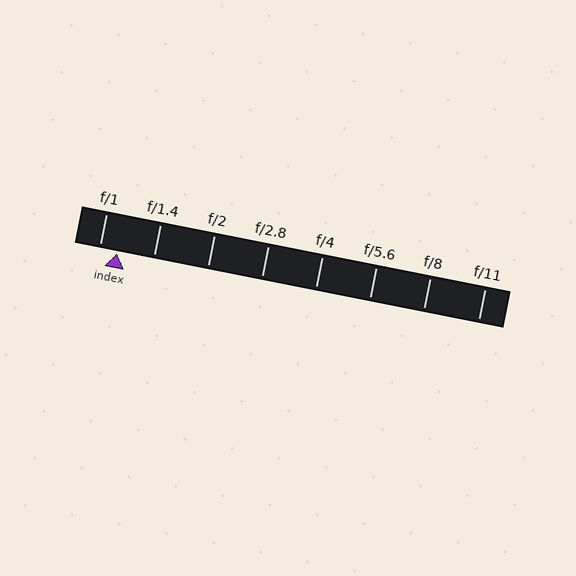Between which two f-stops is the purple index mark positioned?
The index mark is between f/1 and f/1.4.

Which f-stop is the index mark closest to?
The index mark is closest to f/1.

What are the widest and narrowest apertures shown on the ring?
The widest aperture shown is f/1 and the narrowest is f/11.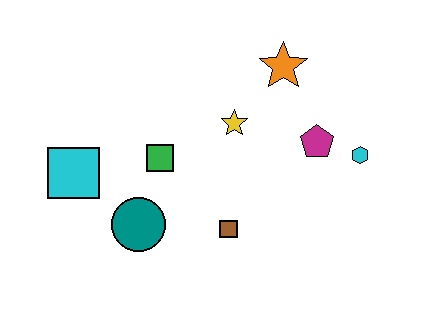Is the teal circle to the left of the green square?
Yes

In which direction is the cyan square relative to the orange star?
The cyan square is to the left of the orange star.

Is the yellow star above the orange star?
No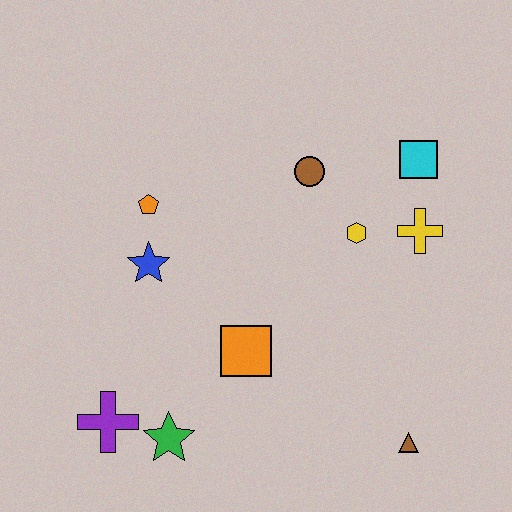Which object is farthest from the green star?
The cyan square is farthest from the green star.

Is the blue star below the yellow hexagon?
Yes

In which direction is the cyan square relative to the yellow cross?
The cyan square is above the yellow cross.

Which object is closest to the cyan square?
The yellow cross is closest to the cyan square.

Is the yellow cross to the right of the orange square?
Yes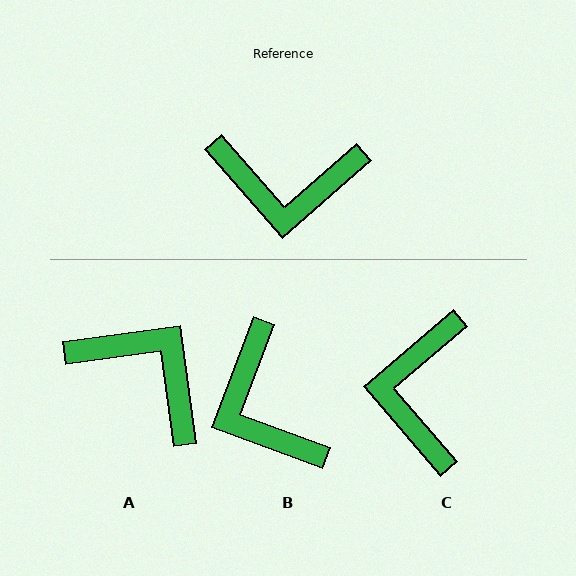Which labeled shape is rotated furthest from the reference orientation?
A, about 146 degrees away.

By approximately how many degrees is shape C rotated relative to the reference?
Approximately 91 degrees clockwise.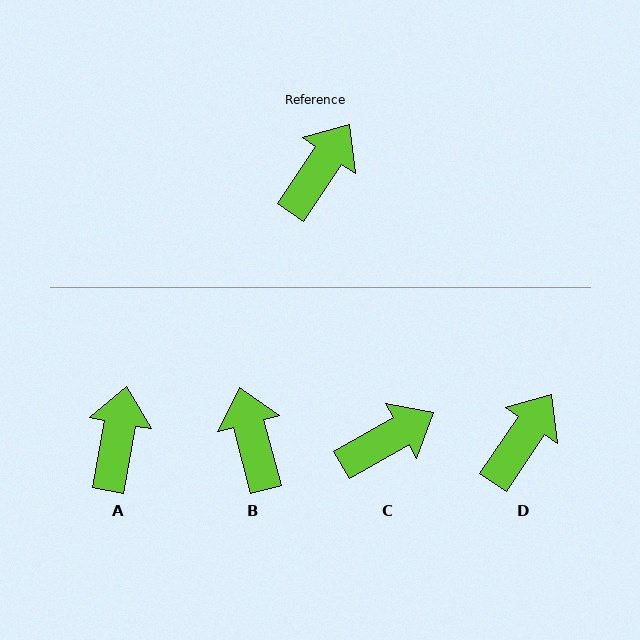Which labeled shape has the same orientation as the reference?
D.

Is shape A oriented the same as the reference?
No, it is off by about 24 degrees.